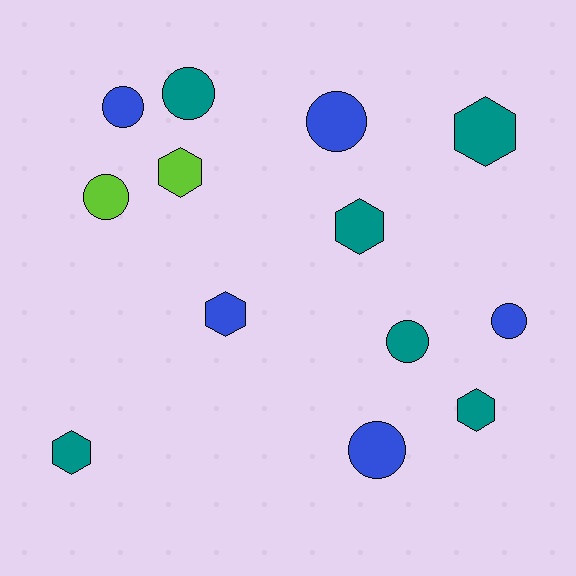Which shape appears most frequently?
Circle, with 7 objects.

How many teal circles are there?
There are 2 teal circles.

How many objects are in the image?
There are 13 objects.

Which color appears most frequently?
Teal, with 6 objects.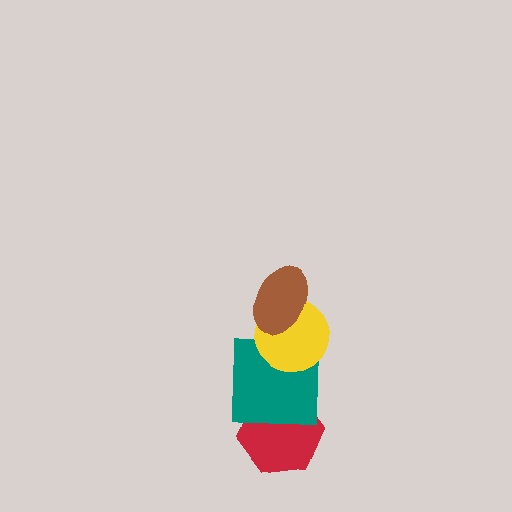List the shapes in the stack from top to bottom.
From top to bottom: the brown ellipse, the yellow circle, the teal square, the red hexagon.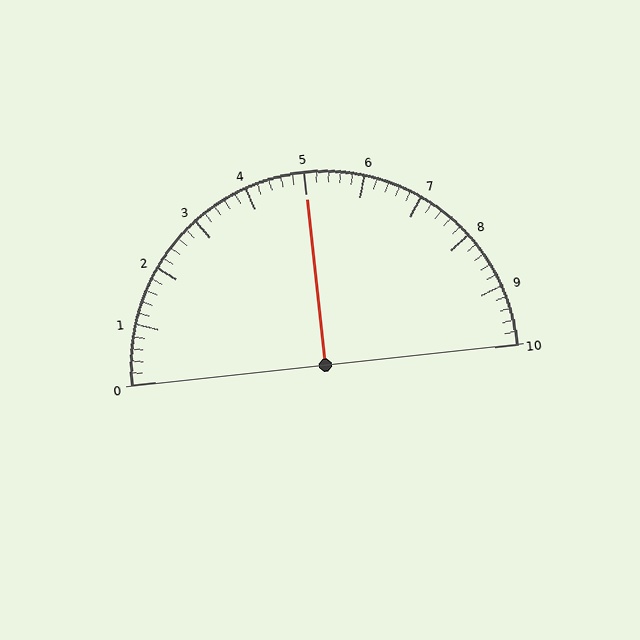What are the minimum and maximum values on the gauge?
The gauge ranges from 0 to 10.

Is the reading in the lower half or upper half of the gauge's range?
The reading is in the upper half of the range (0 to 10).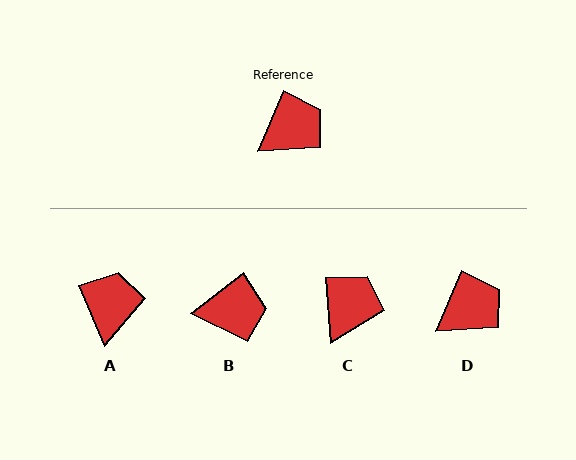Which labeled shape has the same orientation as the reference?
D.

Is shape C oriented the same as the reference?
No, it is off by about 28 degrees.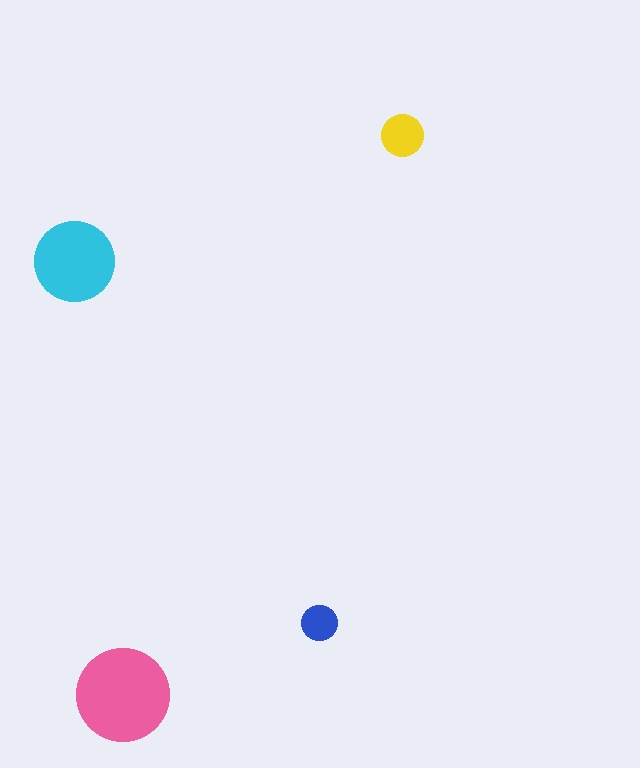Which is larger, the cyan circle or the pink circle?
The pink one.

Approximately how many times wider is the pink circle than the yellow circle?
About 2 times wider.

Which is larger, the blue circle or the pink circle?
The pink one.